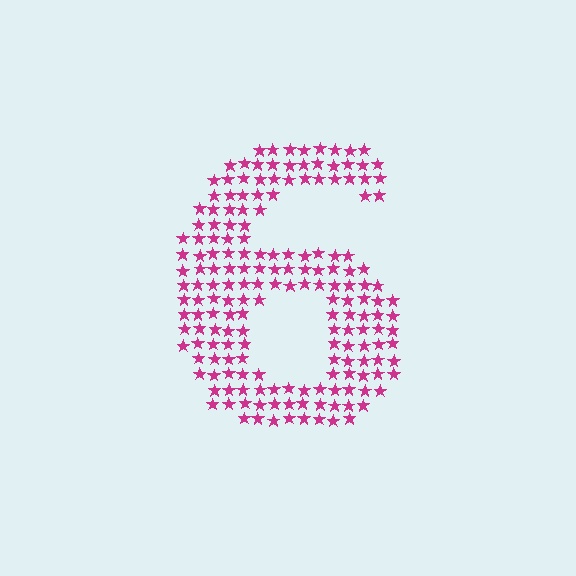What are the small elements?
The small elements are stars.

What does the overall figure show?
The overall figure shows the digit 6.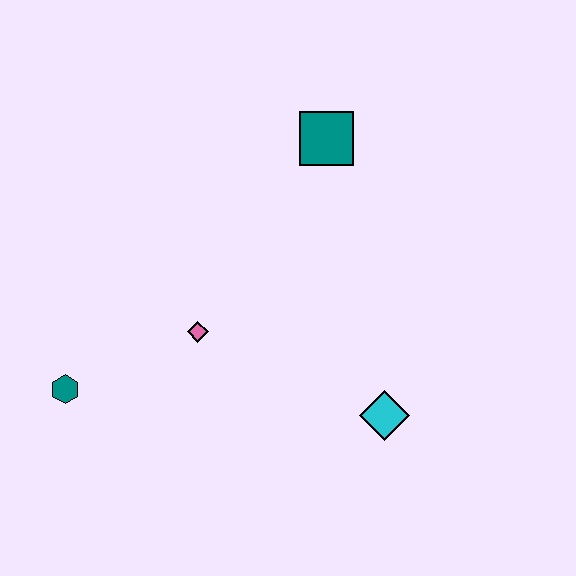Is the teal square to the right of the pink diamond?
Yes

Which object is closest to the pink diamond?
The teal hexagon is closest to the pink diamond.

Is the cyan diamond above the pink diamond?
No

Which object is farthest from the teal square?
The teal hexagon is farthest from the teal square.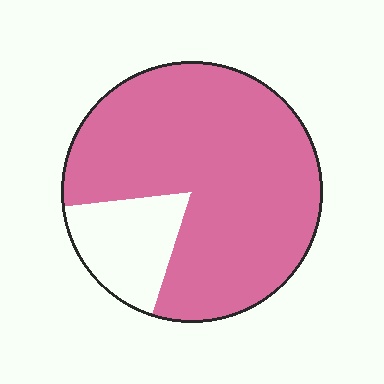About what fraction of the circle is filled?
About five sixths (5/6).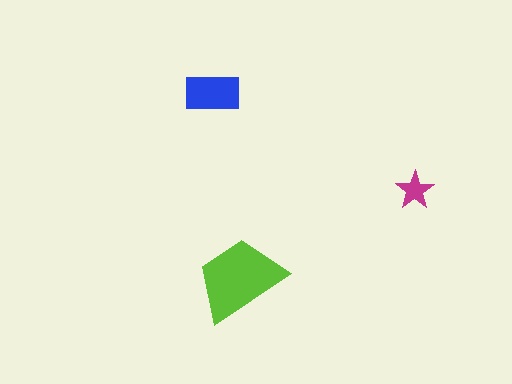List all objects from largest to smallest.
The lime trapezoid, the blue rectangle, the magenta star.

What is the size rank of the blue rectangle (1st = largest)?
2nd.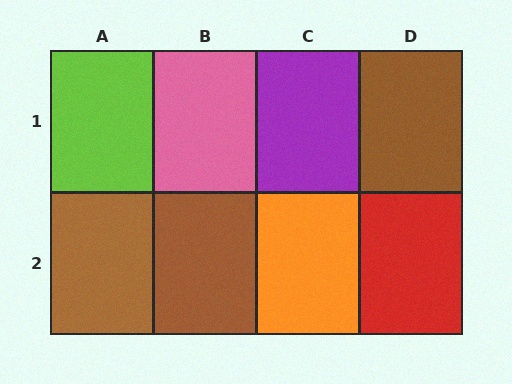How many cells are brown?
3 cells are brown.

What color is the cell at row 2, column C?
Orange.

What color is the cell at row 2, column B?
Brown.